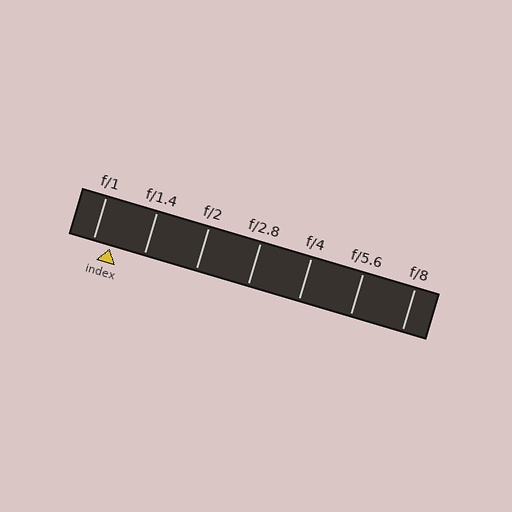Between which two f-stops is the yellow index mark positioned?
The index mark is between f/1 and f/1.4.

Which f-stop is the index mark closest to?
The index mark is closest to f/1.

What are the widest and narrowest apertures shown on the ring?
The widest aperture shown is f/1 and the narrowest is f/8.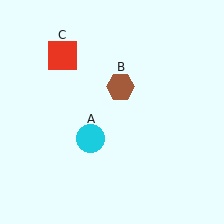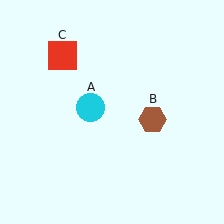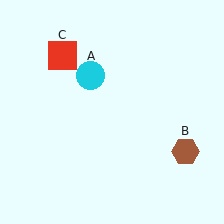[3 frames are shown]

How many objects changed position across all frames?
2 objects changed position: cyan circle (object A), brown hexagon (object B).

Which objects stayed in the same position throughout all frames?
Red square (object C) remained stationary.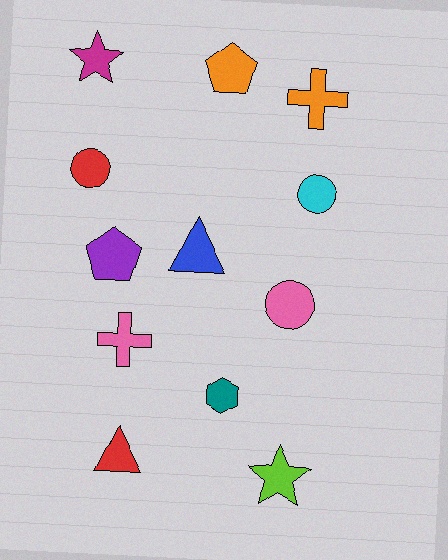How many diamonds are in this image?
There are no diamonds.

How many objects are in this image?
There are 12 objects.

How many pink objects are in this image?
There are 2 pink objects.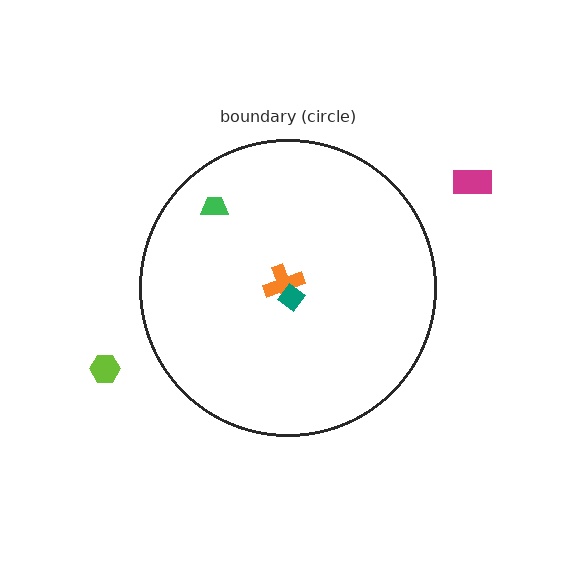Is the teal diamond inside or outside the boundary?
Inside.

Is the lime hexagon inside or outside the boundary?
Outside.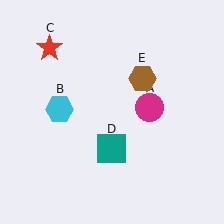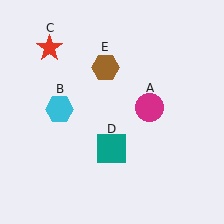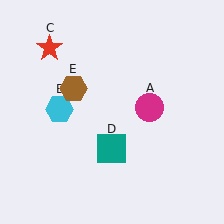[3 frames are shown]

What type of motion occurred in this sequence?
The brown hexagon (object E) rotated counterclockwise around the center of the scene.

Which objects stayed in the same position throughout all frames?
Magenta circle (object A) and cyan hexagon (object B) and red star (object C) and teal square (object D) remained stationary.